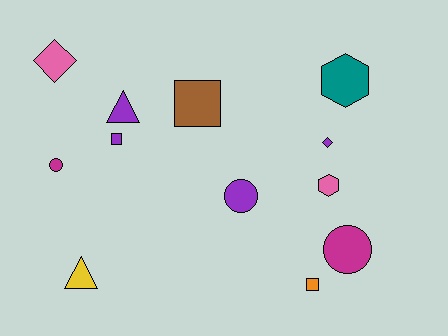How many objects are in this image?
There are 12 objects.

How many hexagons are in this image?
There are 2 hexagons.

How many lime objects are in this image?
There are no lime objects.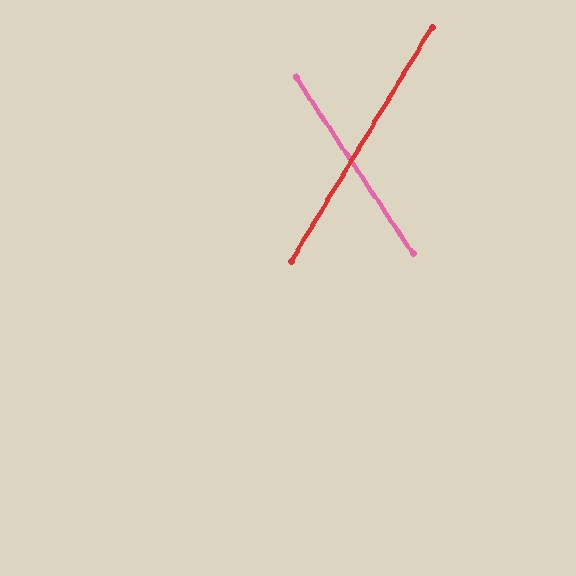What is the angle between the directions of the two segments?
Approximately 65 degrees.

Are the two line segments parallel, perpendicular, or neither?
Neither parallel nor perpendicular — they differ by about 65°.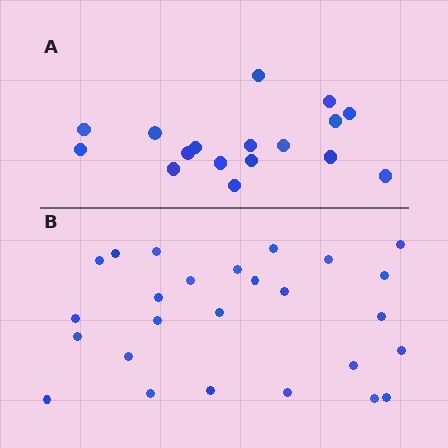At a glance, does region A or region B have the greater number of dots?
Region B (the bottom region) has more dots.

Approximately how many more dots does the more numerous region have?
Region B has roughly 8 or so more dots than region A.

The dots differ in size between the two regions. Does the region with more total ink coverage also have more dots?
No. Region A has more total ink coverage because its dots are larger, but region B actually contains more individual dots. Total area can be misleading — the number of items is what matters here.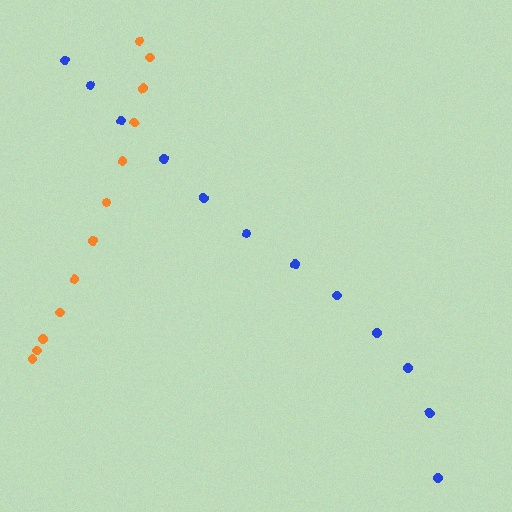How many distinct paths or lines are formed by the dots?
There are 2 distinct paths.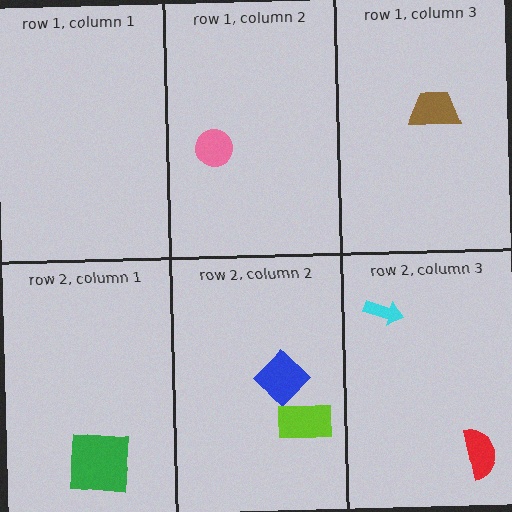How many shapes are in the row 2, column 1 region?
1.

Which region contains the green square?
The row 2, column 1 region.